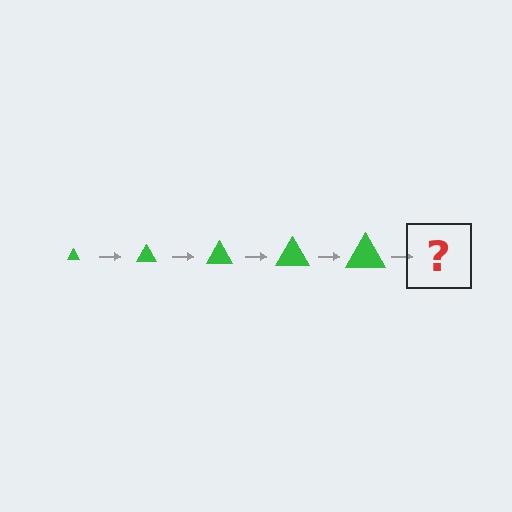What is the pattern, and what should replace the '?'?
The pattern is that the triangle gets progressively larger each step. The '?' should be a green triangle, larger than the previous one.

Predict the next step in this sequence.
The next step is a green triangle, larger than the previous one.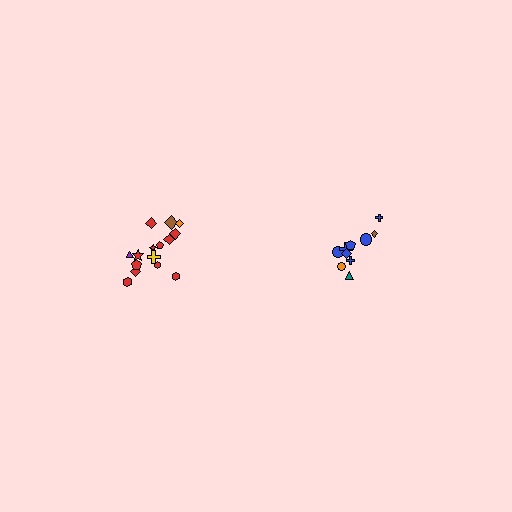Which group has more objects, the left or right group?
The left group.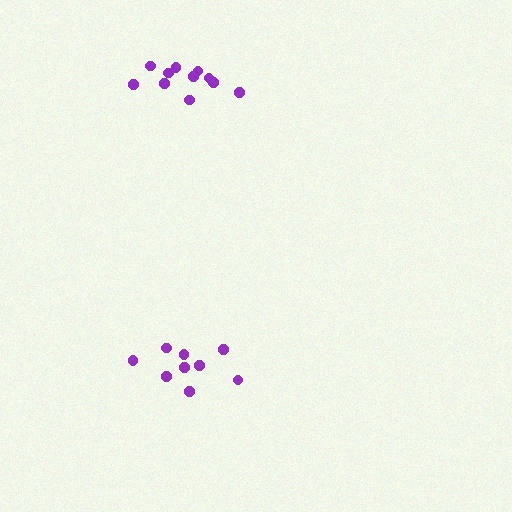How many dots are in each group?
Group 1: 9 dots, Group 2: 11 dots (20 total).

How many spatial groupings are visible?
There are 2 spatial groupings.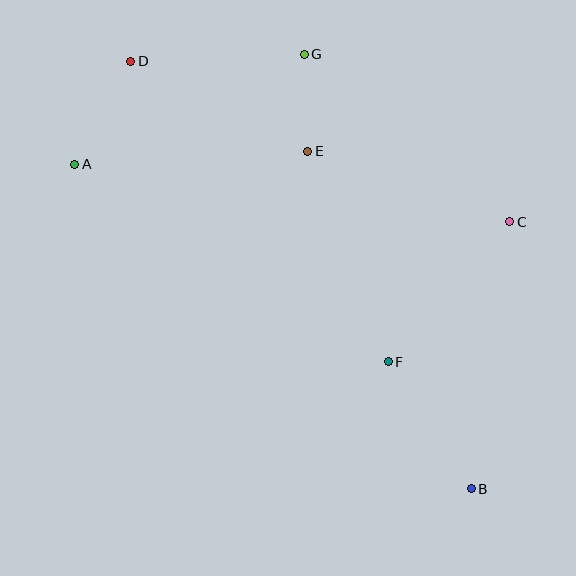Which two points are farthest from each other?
Points B and D are farthest from each other.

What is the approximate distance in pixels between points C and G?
The distance between C and G is approximately 265 pixels.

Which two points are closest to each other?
Points E and G are closest to each other.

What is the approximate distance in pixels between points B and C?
The distance between B and C is approximately 270 pixels.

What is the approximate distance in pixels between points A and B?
The distance between A and B is approximately 512 pixels.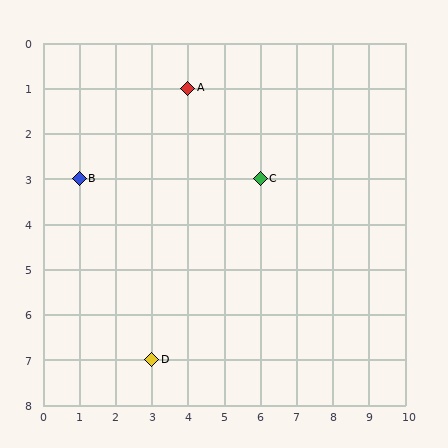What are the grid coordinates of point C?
Point C is at grid coordinates (6, 3).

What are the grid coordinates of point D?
Point D is at grid coordinates (3, 7).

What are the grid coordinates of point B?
Point B is at grid coordinates (1, 3).